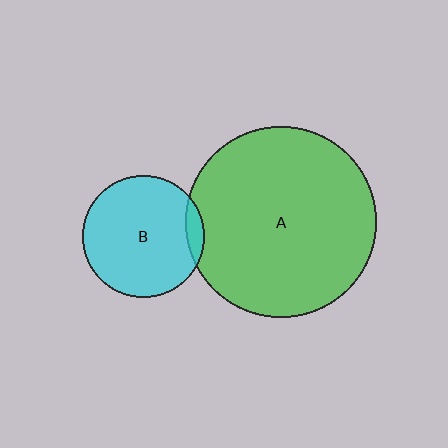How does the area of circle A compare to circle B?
Approximately 2.5 times.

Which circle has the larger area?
Circle A (green).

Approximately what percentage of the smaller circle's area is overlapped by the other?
Approximately 5%.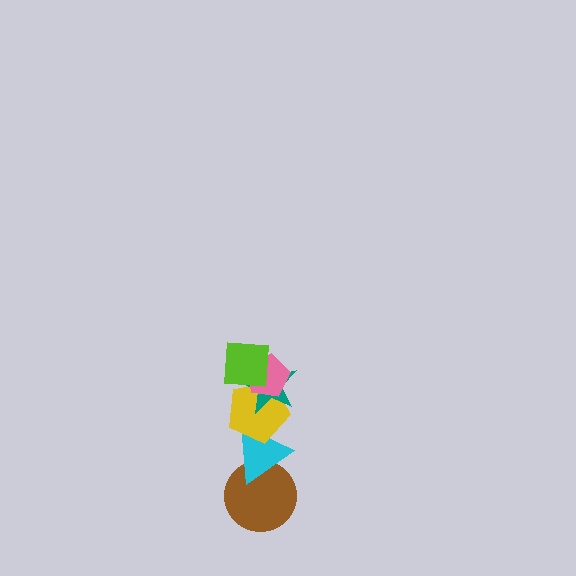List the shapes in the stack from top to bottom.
From top to bottom: the lime square, the pink pentagon, the teal star, the yellow pentagon, the cyan triangle, the brown circle.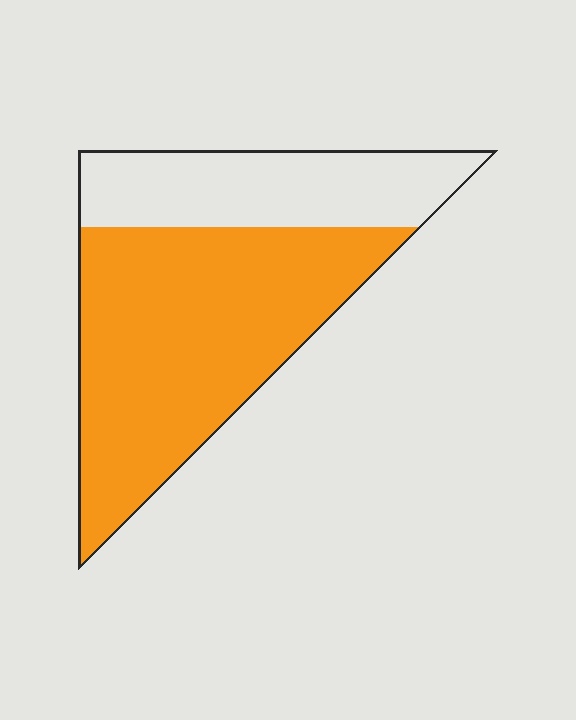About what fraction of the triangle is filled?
About two thirds (2/3).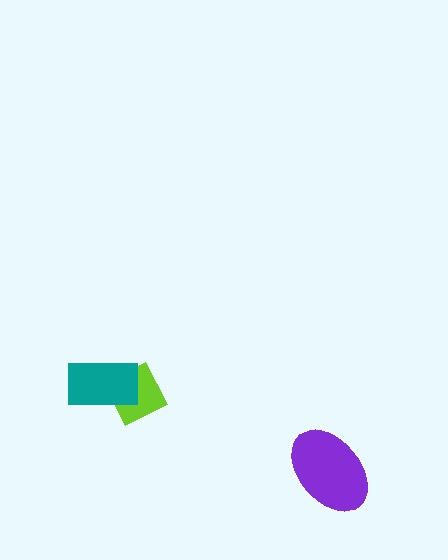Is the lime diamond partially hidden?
Yes, it is partially covered by another shape.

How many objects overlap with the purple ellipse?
0 objects overlap with the purple ellipse.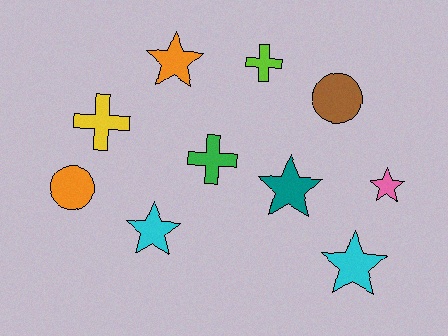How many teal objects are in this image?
There is 1 teal object.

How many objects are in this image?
There are 10 objects.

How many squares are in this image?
There are no squares.